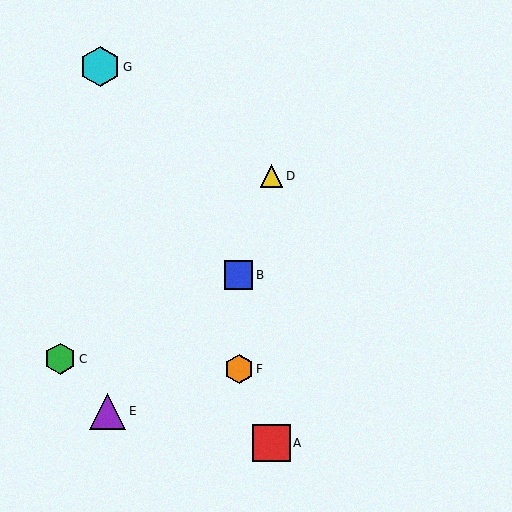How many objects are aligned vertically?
2 objects (A, D) are aligned vertically.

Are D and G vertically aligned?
No, D is at x≈272 and G is at x≈100.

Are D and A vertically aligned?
Yes, both are at x≈272.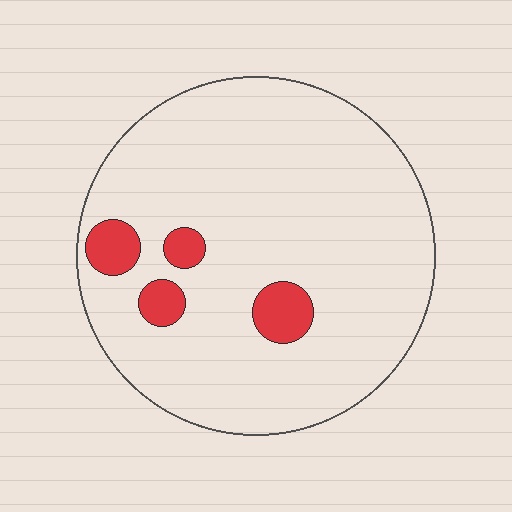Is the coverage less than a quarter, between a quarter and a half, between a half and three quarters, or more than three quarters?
Less than a quarter.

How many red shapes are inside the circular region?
4.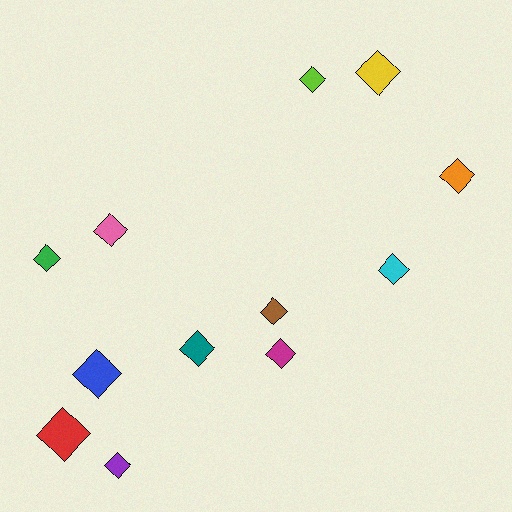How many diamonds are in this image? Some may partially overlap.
There are 12 diamonds.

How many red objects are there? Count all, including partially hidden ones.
There is 1 red object.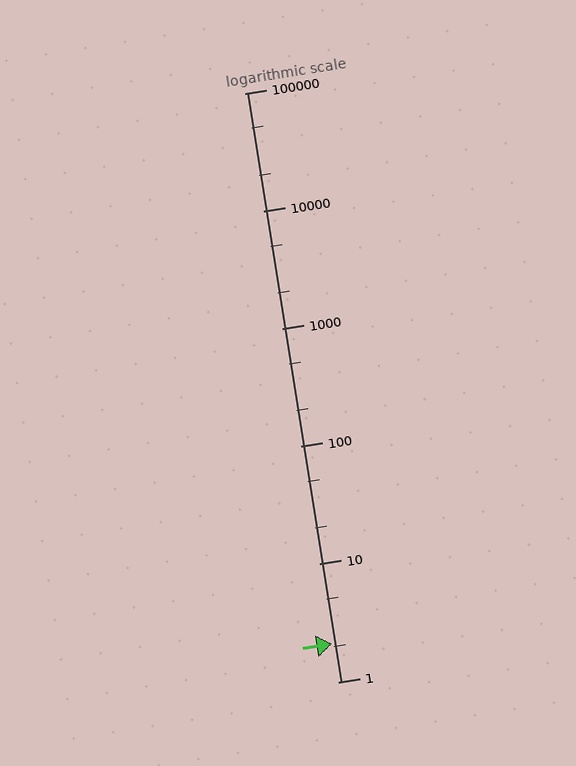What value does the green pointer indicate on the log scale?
The pointer indicates approximately 2.1.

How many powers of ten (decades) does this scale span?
The scale spans 5 decades, from 1 to 100000.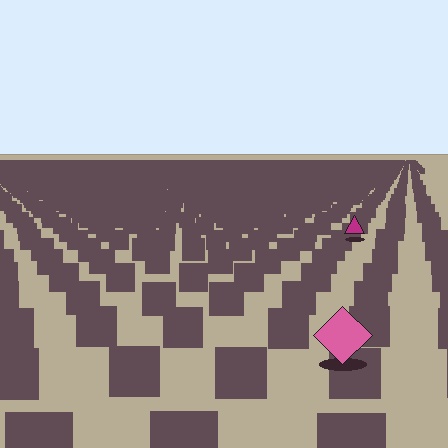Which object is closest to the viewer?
The pink diamond is closest. The texture marks near it are larger and more spread out.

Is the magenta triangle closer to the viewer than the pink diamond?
No. The pink diamond is closer — you can tell from the texture gradient: the ground texture is coarser near it.